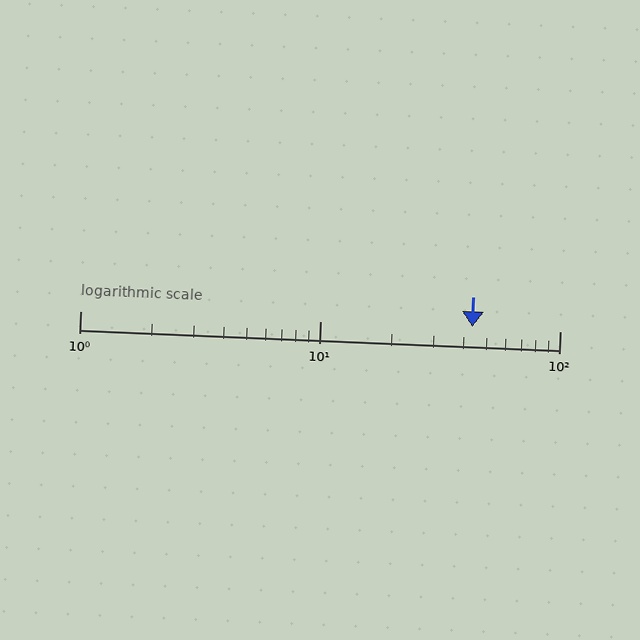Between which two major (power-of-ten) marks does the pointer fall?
The pointer is between 10 and 100.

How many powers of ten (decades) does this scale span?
The scale spans 2 decades, from 1 to 100.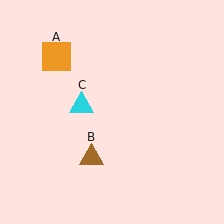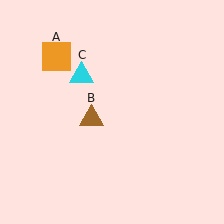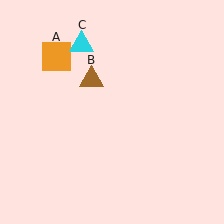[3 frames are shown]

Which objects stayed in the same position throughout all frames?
Orange square (object A) remained stationary.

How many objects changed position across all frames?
2 objects changed position: brown triangle (object B), cyan triangle (object C).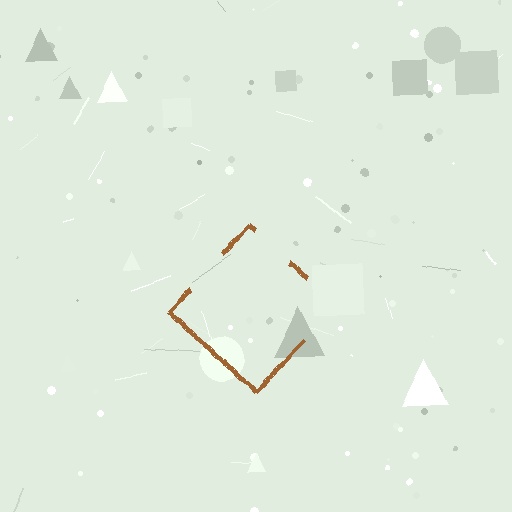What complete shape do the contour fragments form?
The contour fragments form a diamond.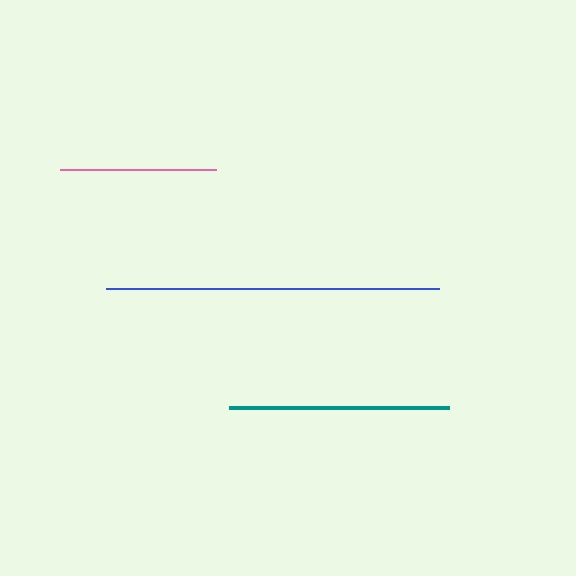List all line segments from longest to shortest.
From longest to shortest: blue, teal, pink.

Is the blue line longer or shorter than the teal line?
The blue line is longer than the teal line.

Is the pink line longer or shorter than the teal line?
The teal line is longer than the pink line.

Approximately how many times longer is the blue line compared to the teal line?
The blue line is approximately 1.5 times the length of the teal line.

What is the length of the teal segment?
The teal segment is approximately 220 pixels long.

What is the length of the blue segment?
The blue segment is approximately 333 pixels long.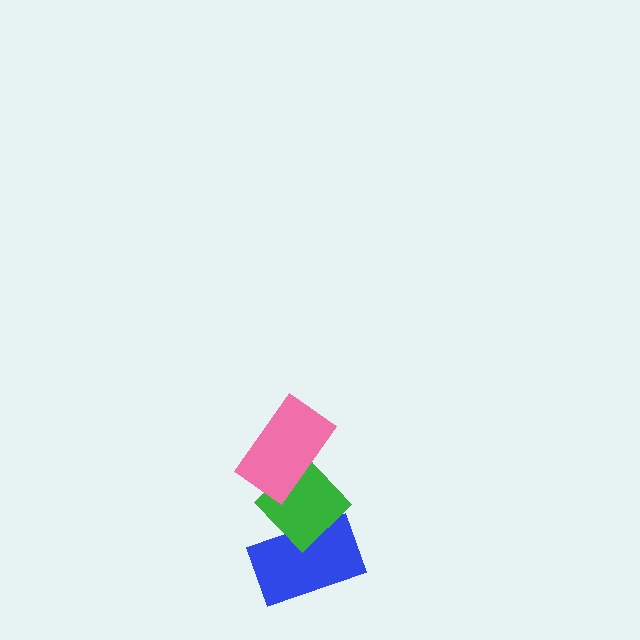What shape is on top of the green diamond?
The pink rectangle is on top of the green diamond.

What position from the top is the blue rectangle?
The blue rectangle is 3rd from the top.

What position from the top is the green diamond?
The green diamond is 2nd from the top.